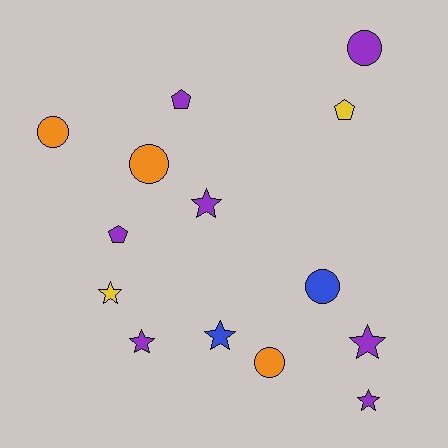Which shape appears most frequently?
Star, with 6 objects.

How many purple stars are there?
There are 4 purple stars.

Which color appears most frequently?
Purple, with 7 objects.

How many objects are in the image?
There are 14 objects.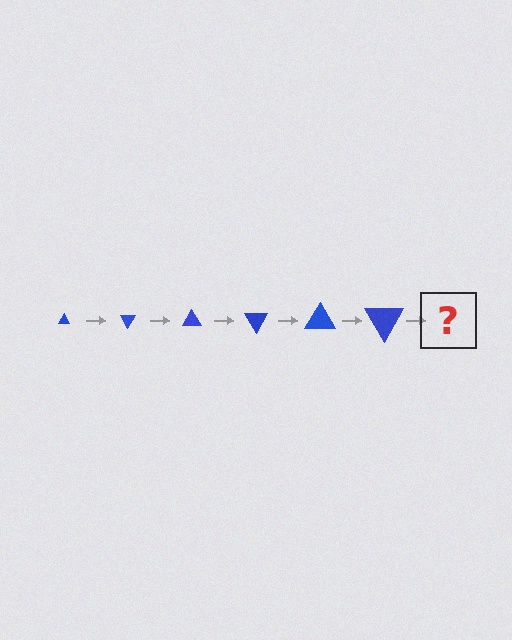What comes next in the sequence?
The next element should be a triangle, larger than the previous one and rotated 360 degrees from the start.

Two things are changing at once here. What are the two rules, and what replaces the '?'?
The two rules are that the triangle grows larger each step and it rotates 60 degrees each step. The '?' should be a triangle, larger than the previous one and rotated 360 degrees from the start.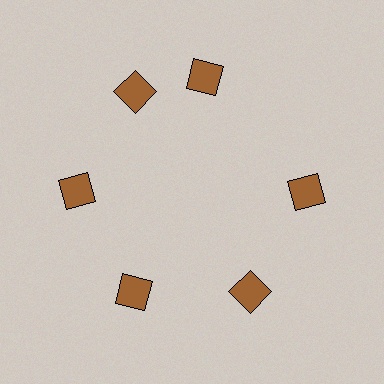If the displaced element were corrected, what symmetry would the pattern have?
It would have 6-fold rotational symmetry — the pattern would map onto itself every 60 degrees.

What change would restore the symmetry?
The symmetry would be restored by rotating it back into even spacing with its neighbors so that all 6 diamonds sit at equal angles and equal distance from the center.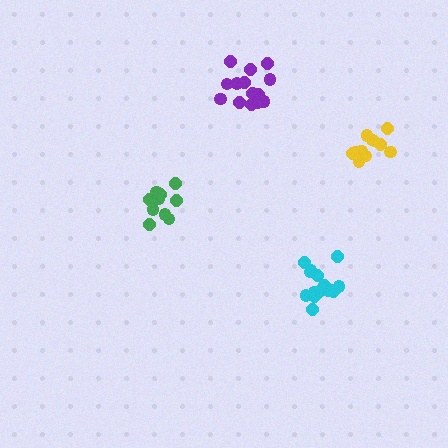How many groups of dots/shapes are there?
There are 4 groups.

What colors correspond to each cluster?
The clusters are colored: cyan, yellow, purple, green.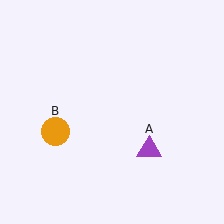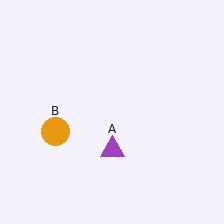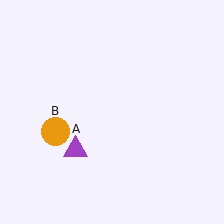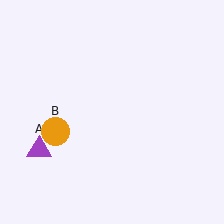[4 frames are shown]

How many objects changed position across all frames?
1 object changed position: purple triangle (object A).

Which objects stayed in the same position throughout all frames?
Orange circle (object B) remained stationary.